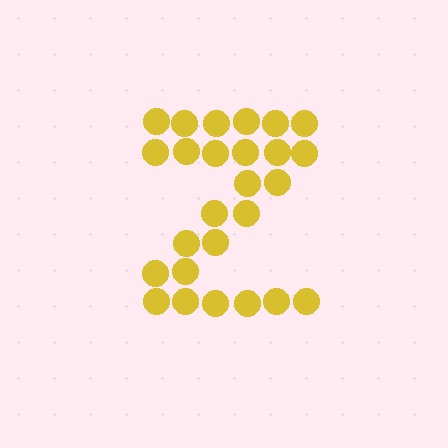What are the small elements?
The small elements are circles.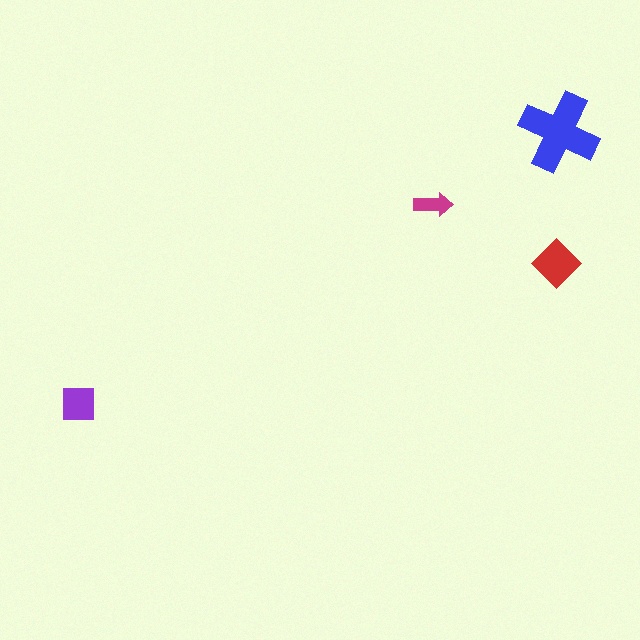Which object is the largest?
The blue cross.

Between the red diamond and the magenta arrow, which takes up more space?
The red diamond.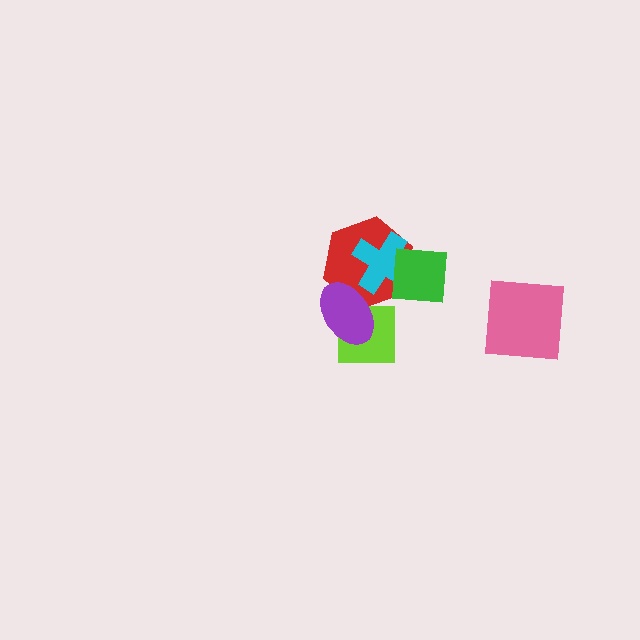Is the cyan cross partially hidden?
Yes, it is partially covered by another shape.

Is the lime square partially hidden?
Yes, it is partially covered by another shape.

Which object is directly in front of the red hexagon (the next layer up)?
The cyan cross is directly in front of the red hexagon.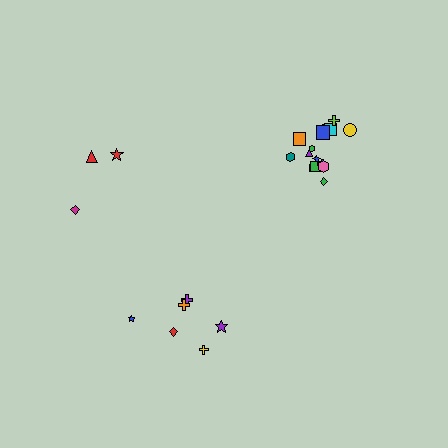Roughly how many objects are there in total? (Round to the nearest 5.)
Roughly 25 objects in total.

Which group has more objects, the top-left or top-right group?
The top-right group.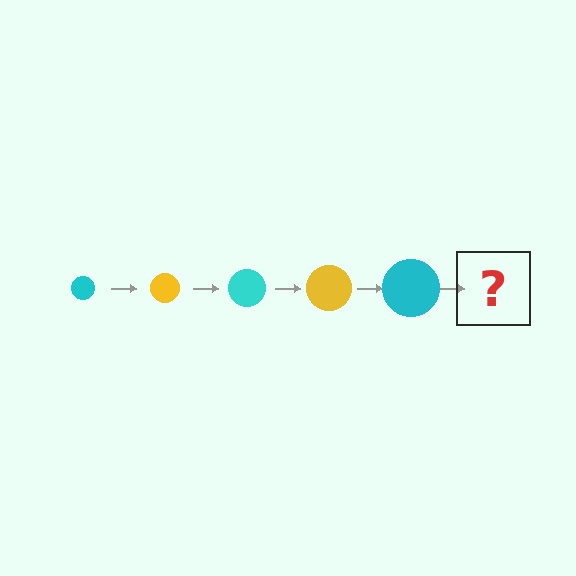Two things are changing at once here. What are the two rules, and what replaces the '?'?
The two rules are that the circle grows larger each step and the color cycles through cyan and yellow. The '?' should be a yellow circle, larger than the previous one.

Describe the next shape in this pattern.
It should be a yellow circle, larger than the previous one.